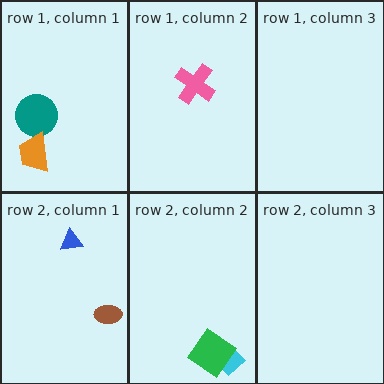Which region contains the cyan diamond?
The row 2, column 2 region.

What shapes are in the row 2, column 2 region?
The cyan diamond, the green diamond.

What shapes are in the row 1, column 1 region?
The teal circle, the orange trapezoid.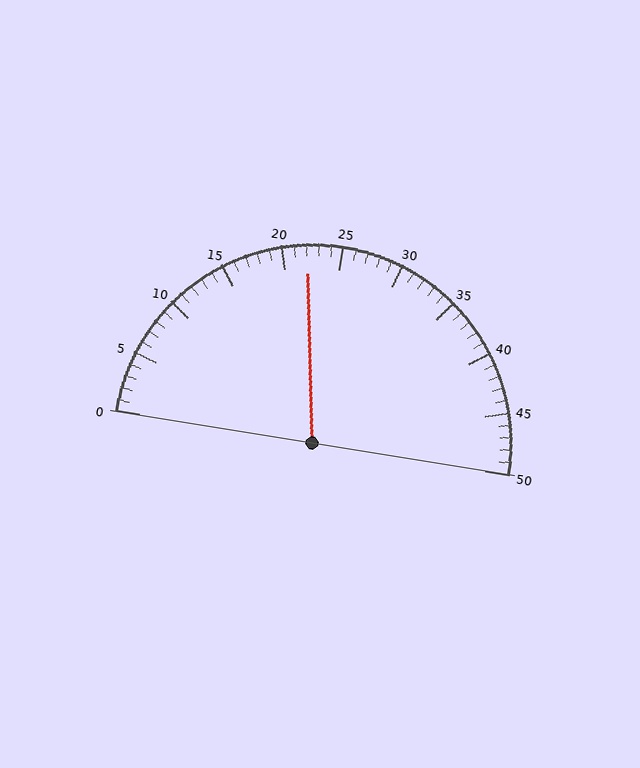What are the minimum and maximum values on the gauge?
The gauge ranges from 0 to 50.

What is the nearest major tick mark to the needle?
The nearest major tick mark is 20.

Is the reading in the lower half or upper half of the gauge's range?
The reading is in the lower half of the range (0 to 50).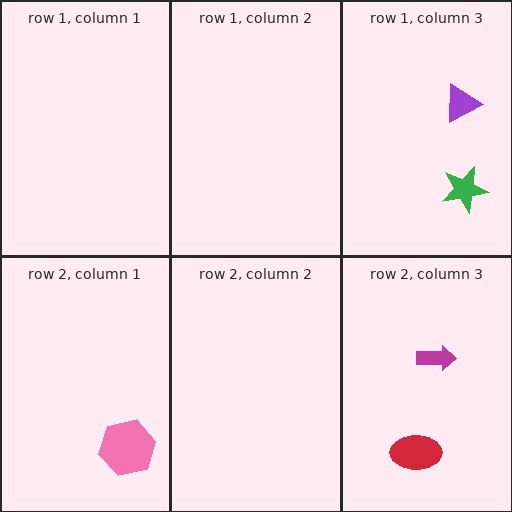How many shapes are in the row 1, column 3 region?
2.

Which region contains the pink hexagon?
The row 2, column 1 region.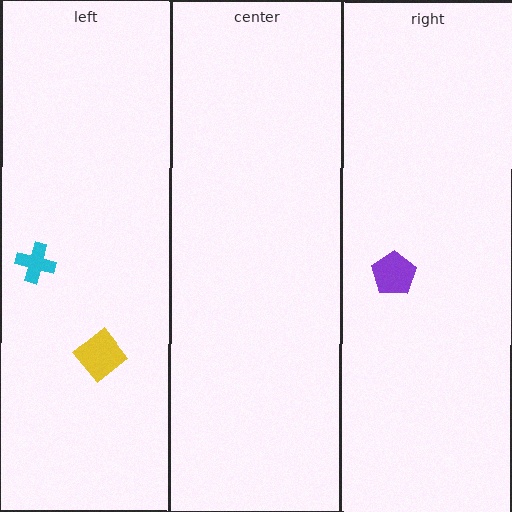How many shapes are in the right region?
1.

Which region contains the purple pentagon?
The right region.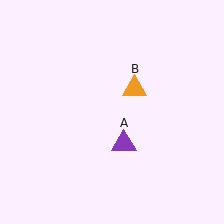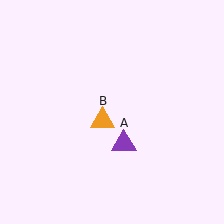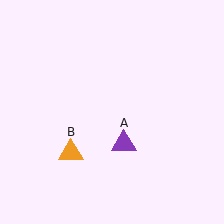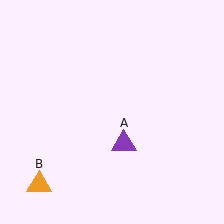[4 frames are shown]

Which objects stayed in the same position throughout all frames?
Purple triangle (object A) remained stationary.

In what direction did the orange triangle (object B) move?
The orange triangle (object B) moved down and to the left.